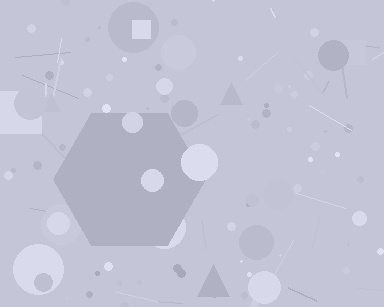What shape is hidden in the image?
A hexagon is hidden in the image.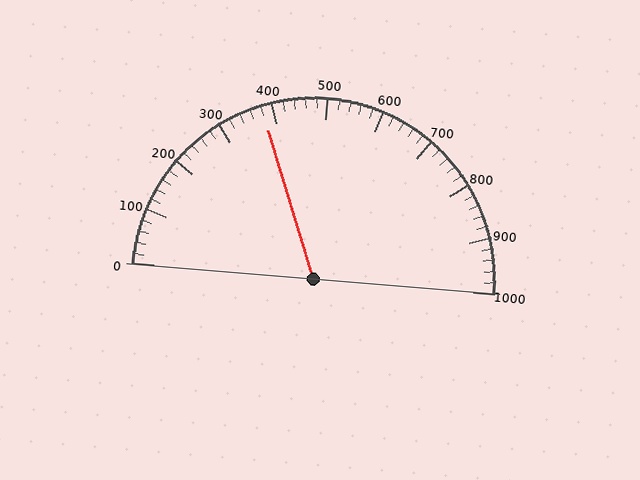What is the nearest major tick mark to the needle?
The nearest major tick mark is 400.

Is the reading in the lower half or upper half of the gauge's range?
The reading is in the lower half of the range (0 to 1000).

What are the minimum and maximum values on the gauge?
The gauge ranges from 0 to 1000.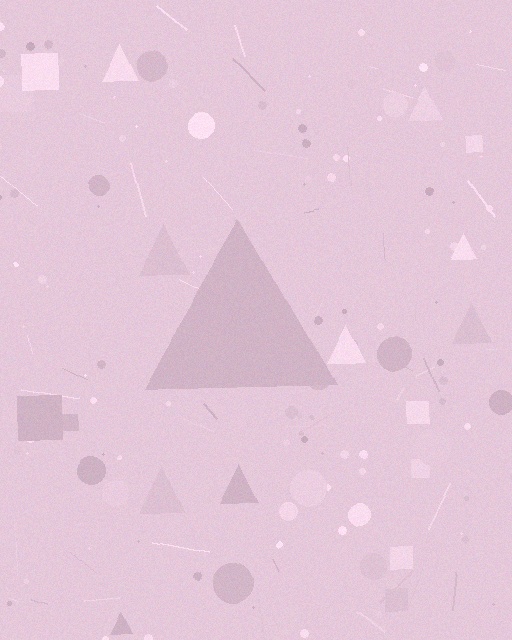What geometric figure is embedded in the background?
A triangle is embedded in the background.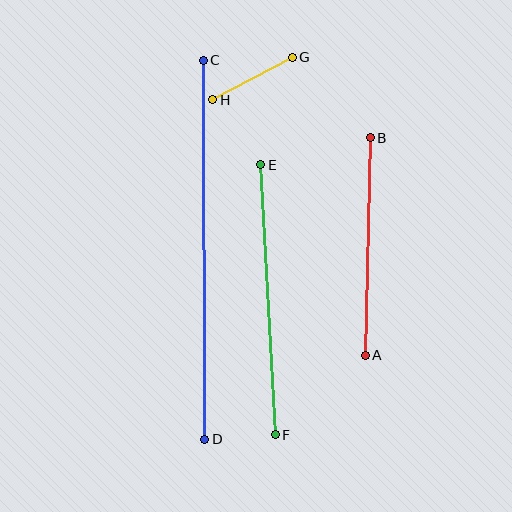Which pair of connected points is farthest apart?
Points C and D are farthest apart.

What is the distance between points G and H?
The distance is approximately 90 pixels.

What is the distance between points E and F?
The distance is approximately 271 pixels.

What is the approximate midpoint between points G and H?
The midpoint is at approximately (252, 79) pixels.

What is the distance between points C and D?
The distance is approximately 379 pixels.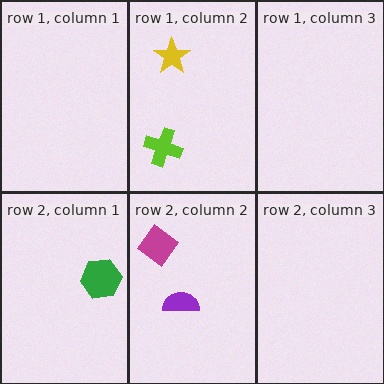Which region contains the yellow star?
The row 1, column 2 region.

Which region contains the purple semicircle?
The row 2, column 2 region.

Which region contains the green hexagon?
The row 2, column 1 region.